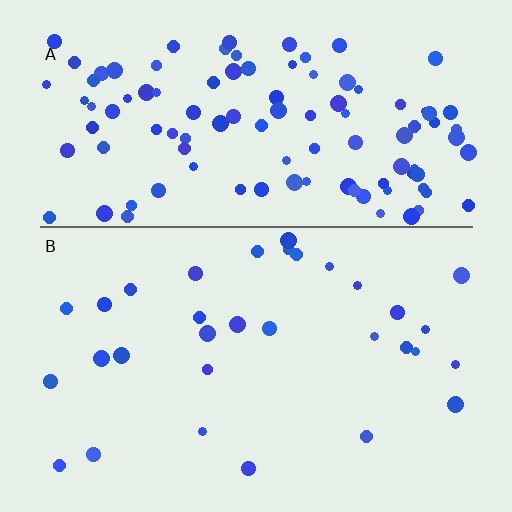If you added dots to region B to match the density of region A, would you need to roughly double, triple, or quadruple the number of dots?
Approximately triple.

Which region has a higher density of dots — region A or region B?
A (the top).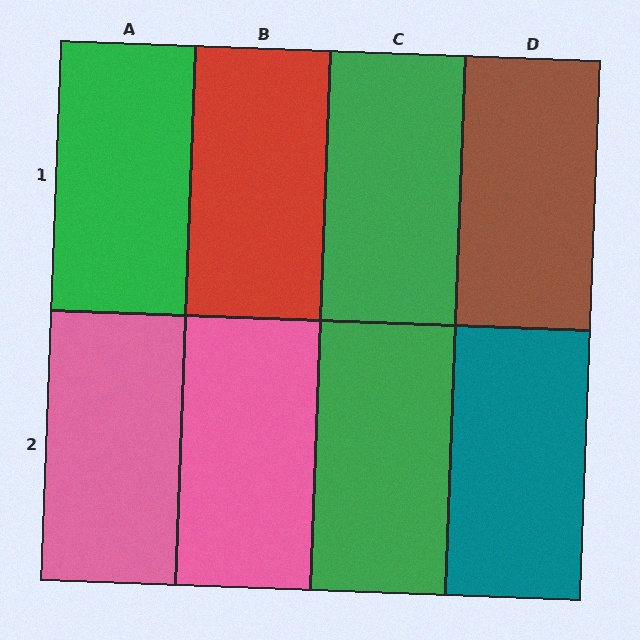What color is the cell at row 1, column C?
Green.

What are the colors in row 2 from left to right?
Pink, pink, green, teal.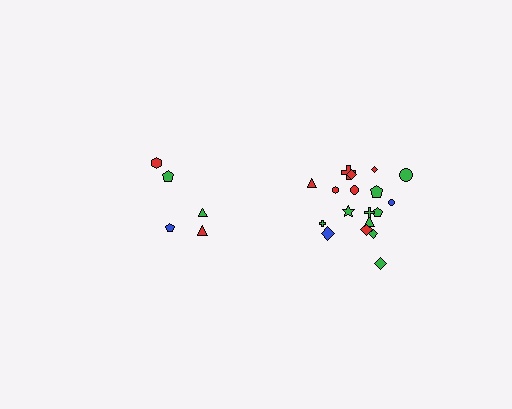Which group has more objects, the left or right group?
The right group.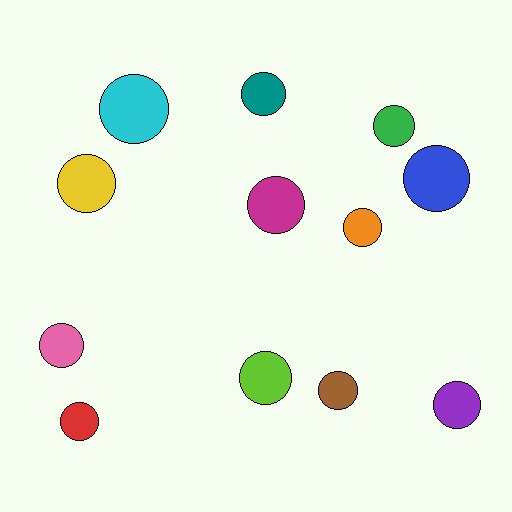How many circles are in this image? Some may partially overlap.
There are 12 circles.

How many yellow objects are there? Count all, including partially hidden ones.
There is 1 yellow object.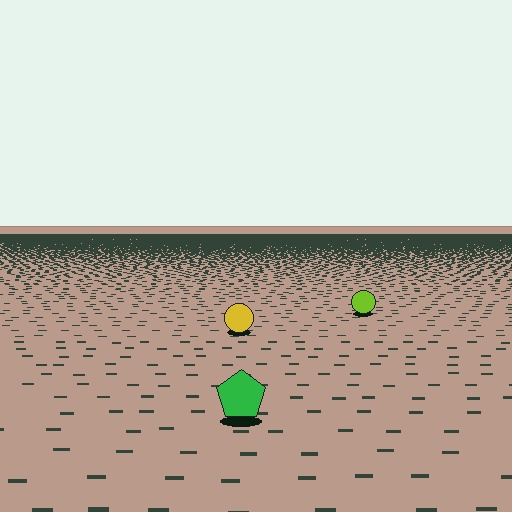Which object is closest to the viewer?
The green pentagon is closest. The texture marks near it are larger and more spread out.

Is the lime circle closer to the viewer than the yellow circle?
No. The yellow circle is closer — you can tell from the texture gradient: the ground texture is coarser near it.